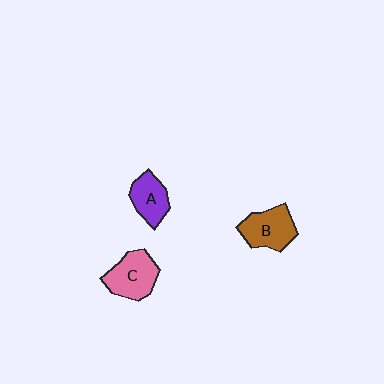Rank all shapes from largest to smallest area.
From largest to smallest: C (pink), B (brown), A (purple).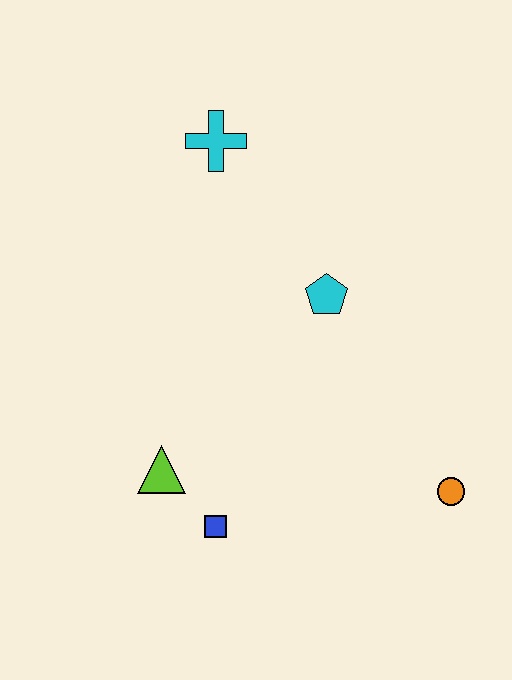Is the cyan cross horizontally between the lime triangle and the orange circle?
Yes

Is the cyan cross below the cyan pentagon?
No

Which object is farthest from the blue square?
The cyan cross is farthest from the blue square.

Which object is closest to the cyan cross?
The cyan pentagon is closest to the cyan cross.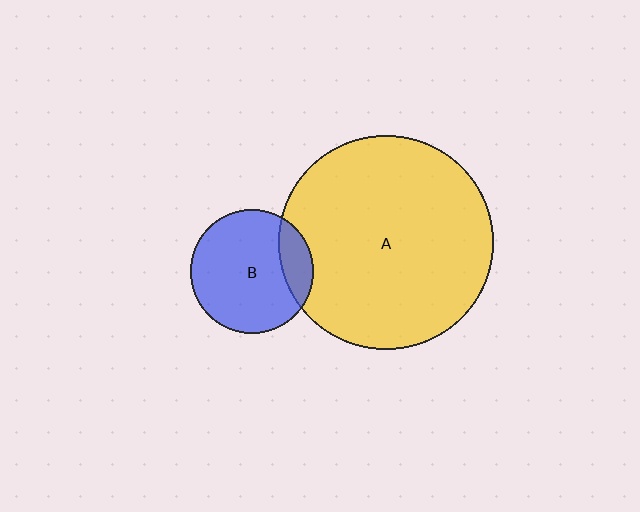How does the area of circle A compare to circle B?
Approximately 3.0 times.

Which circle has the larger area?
Circle A (yellow).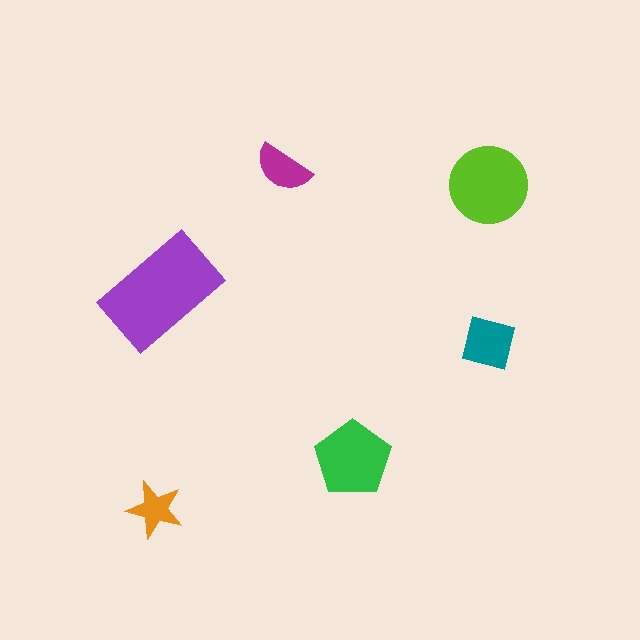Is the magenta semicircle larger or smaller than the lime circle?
Smaller.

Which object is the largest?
The purple rectangle.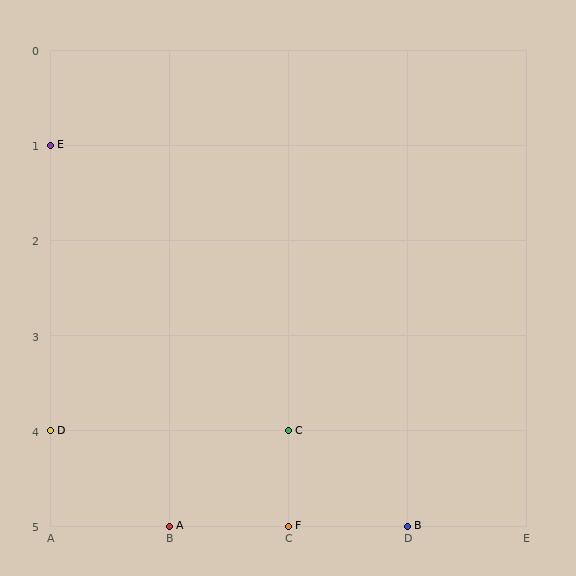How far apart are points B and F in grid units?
Points B and F are 1 column apart.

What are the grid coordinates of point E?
Point E is at grid coordinates (A, 1).